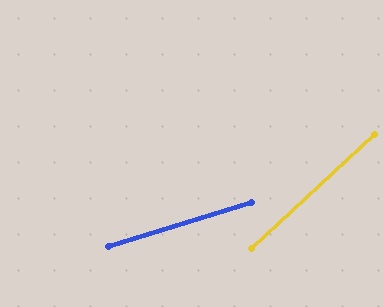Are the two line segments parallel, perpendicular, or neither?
Neither parallel nor perpendicular — they differ by about 26°.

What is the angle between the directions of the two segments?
Approximately 26 degrees.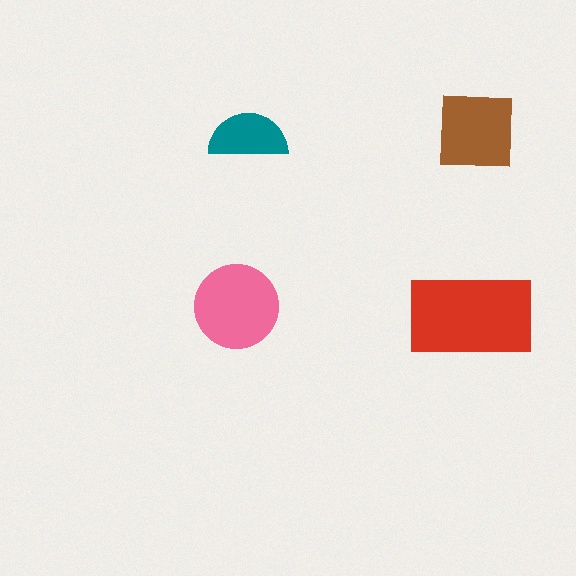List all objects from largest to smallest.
The red rectangle, the pink circle, the brown square, the teal semicircle.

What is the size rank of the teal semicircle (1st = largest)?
4th.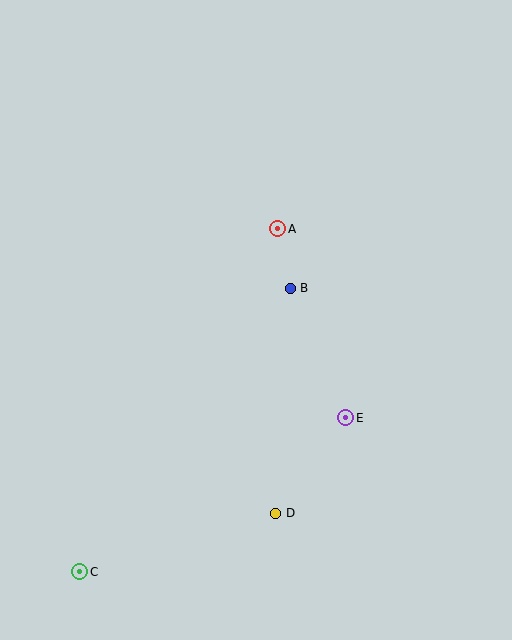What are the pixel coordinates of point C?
Point C is at (80, 572).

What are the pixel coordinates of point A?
Point A is at (278, 229).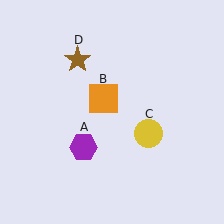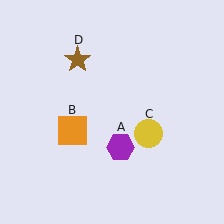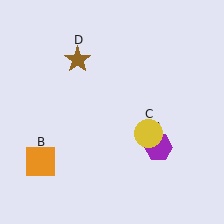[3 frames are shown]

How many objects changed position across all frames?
2 objects changed position: purple hexagon (object A), orange square (object B).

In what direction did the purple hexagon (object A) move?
The purple hexagon (object A) moved right.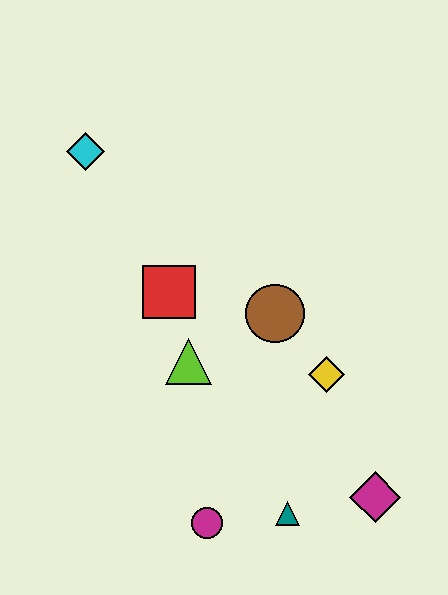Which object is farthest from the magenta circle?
The cyan diamond is farthest from the magenta circle.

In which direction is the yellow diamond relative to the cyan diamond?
The yellow diamond is to the right of the cyan diamond.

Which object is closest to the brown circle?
The yellow diamond is closest to the brown circle.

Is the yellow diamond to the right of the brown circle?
Yes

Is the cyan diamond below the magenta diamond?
No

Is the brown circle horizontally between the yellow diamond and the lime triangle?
Yes